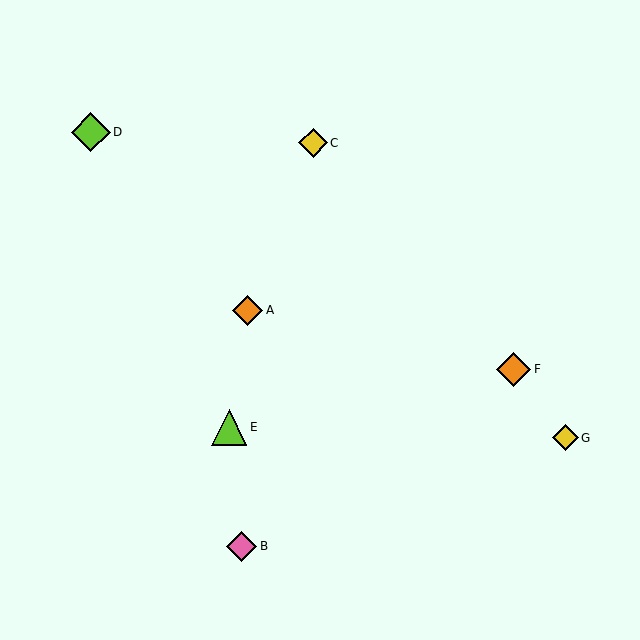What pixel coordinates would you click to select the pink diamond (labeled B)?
Click at (242, 546) to select the pink diamond B.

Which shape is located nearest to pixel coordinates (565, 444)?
The yellow diamond (labeled G) at (565, 438) is nearest to that location.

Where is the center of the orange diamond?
The center of the orange diamond is at (248, 310).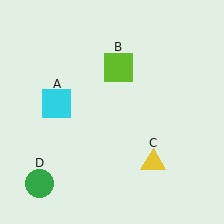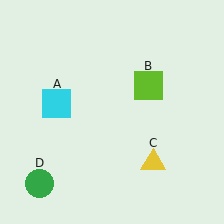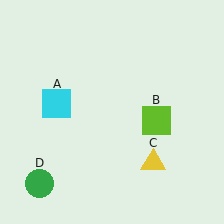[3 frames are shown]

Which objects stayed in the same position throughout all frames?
Cyan square (object A) and yellow triangle (object C) and green circle (object D) remained stationary.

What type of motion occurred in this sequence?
The lime square (object B) rotated clockwise around the center of the scene.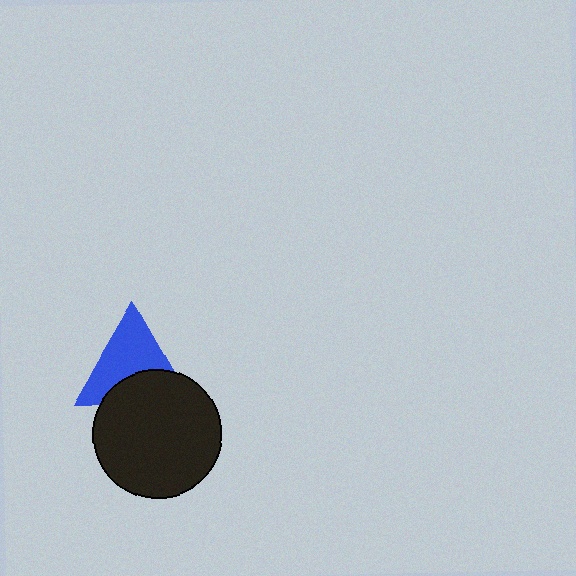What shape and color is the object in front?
The object in front is a black circle.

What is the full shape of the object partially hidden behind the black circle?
The partially hidden object is a blue triangle.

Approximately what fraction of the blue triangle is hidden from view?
Roughly 38% of the blue triangle is hidden behind the black circle.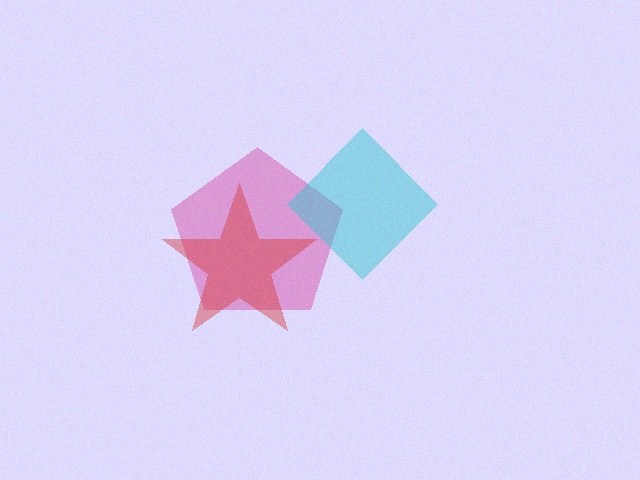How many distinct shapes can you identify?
There are 3 distinct shapes: a pink pentagon, a cyan diamond, a red star.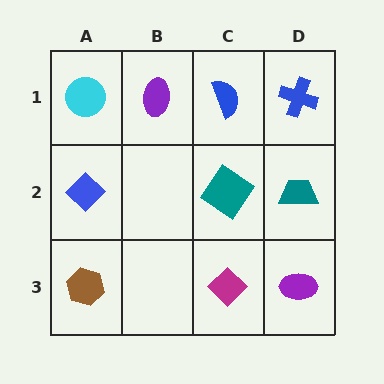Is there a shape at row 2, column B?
No, that cell is empty.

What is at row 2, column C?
A teal diamond.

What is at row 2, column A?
A blue diamond.